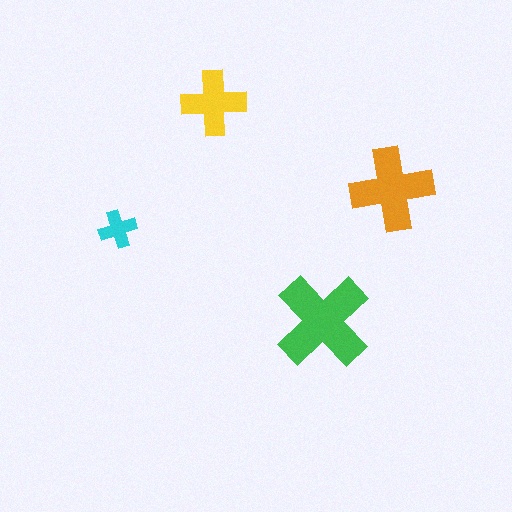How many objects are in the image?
There are 4 objects in the image.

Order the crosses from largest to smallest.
the green one, the orange one, the yellow one, the cyan one.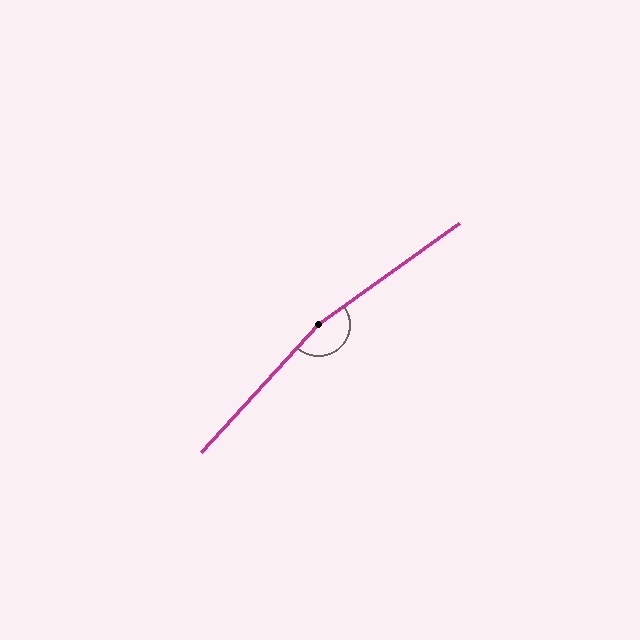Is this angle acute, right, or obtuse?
It is obtuse.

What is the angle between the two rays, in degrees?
Approximately 168 degrees.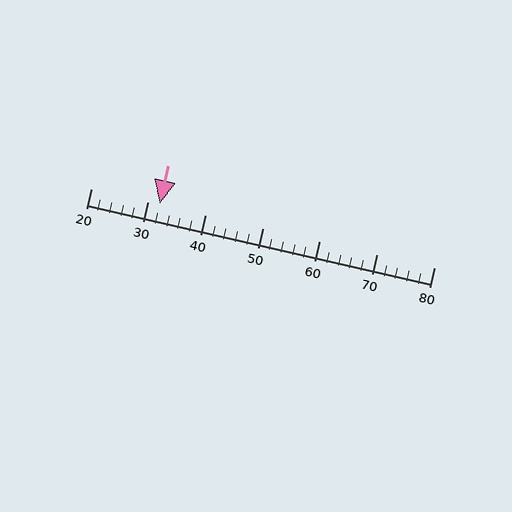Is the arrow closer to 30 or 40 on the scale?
The arrow is closer to 30.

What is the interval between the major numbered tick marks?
The major tick marks are spaced 10 units apart.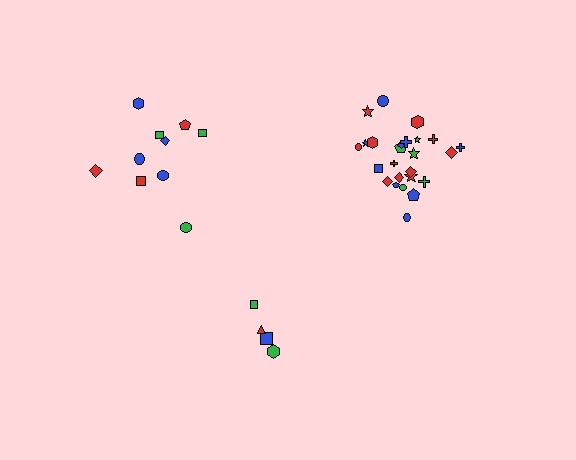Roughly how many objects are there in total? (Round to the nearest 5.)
Roughly 40 objects in total.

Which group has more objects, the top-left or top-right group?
The top-right group.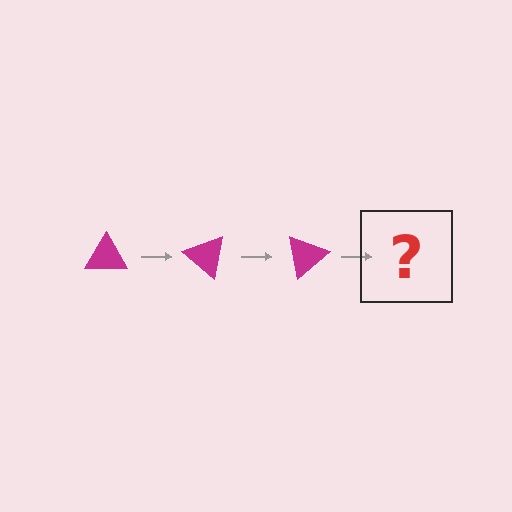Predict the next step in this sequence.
The next step is a magenta triangle rotated 120 degrees.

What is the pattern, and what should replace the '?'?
The pattern is that the triangle rotates 40 degrees each step. The '?' should be a magenta triangle rotated 120 degrees.